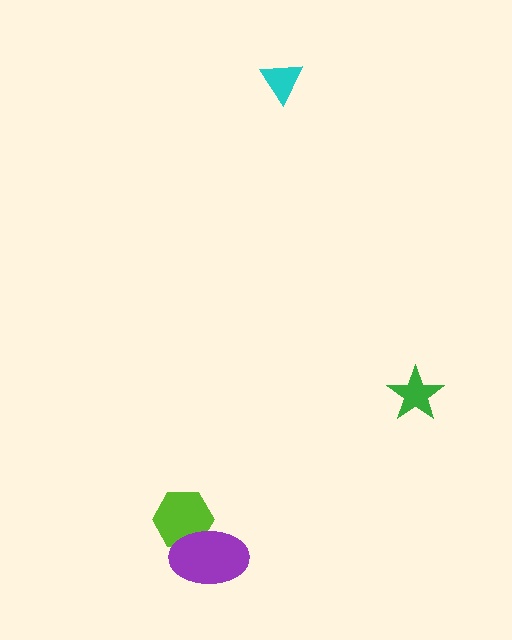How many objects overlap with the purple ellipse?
1 object overlaps with the purple ellipse.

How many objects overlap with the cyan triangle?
0 objects overlap with the cyan triangle.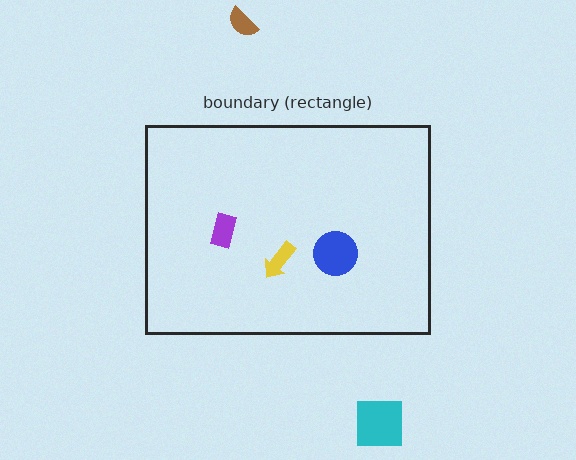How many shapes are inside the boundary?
3 inside, 2 outside.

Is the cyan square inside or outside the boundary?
Outside.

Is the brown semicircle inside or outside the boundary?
Outside.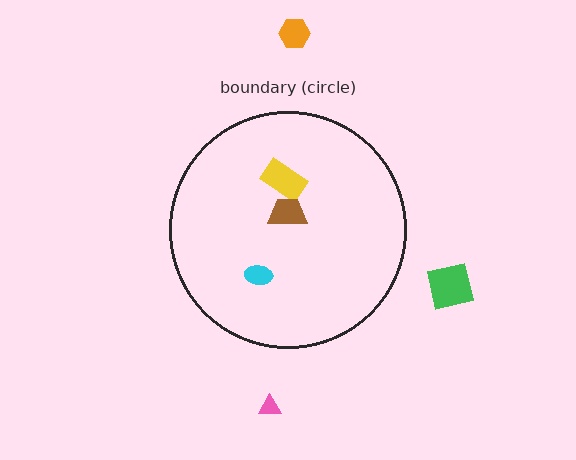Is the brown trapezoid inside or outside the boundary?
Inside.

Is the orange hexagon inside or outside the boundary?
Outside.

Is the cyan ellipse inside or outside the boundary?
Inside.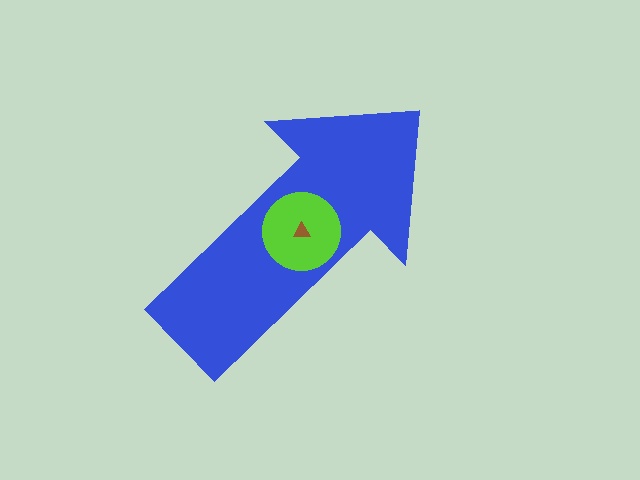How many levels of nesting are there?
3.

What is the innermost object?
The brown triangle.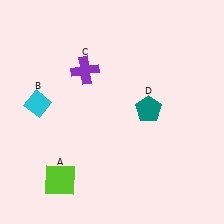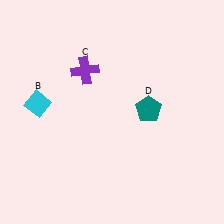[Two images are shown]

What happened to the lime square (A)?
The lime square (A) was removed in Image 2. It was in the bottom-left area of Image 1.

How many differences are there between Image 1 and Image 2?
There is 1 difference between the two images.